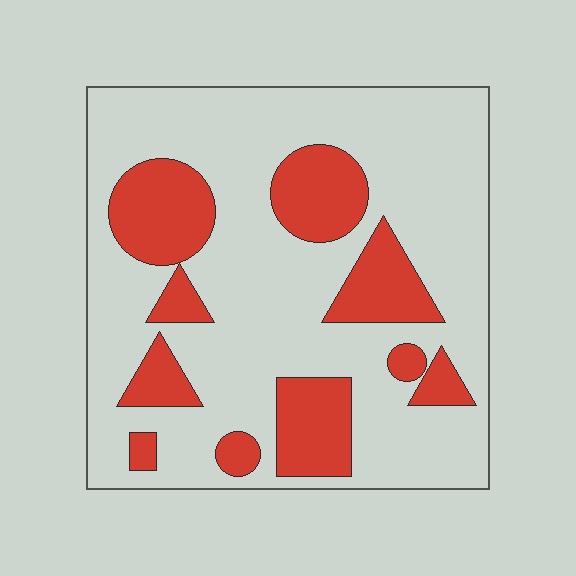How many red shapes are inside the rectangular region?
10.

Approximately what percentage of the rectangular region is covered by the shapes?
Approximately 25%.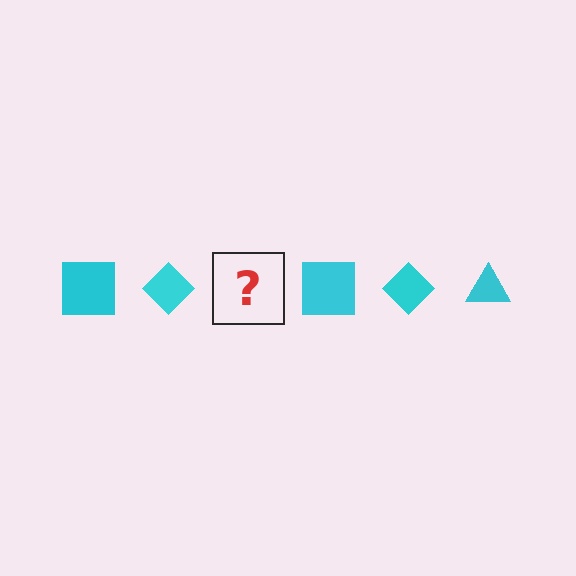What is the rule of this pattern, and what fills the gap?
The rule is that the pattern cycles through square, diamond, triangle shapes in cyan. The gap should be filled with a cyan triangle.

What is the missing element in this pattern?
The missing element is a cyan triangle.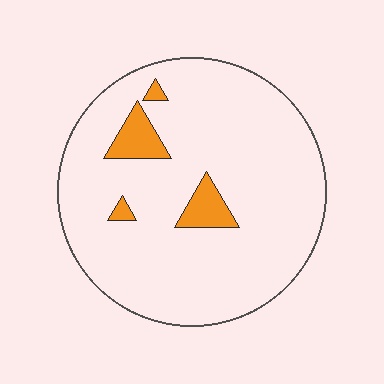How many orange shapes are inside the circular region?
4.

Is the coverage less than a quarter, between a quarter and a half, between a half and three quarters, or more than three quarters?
Less than a quarter.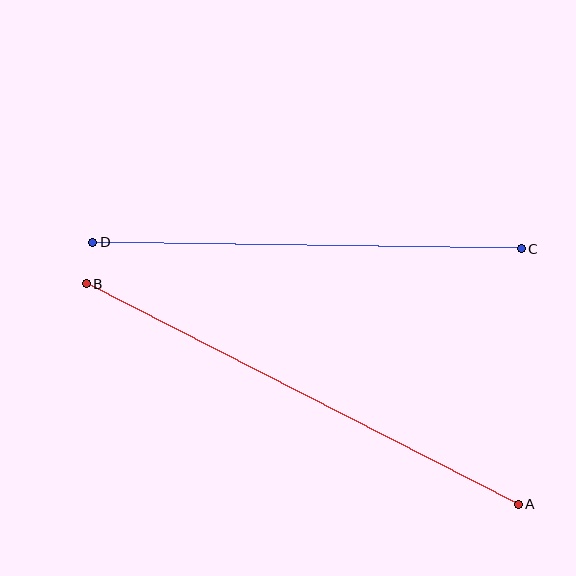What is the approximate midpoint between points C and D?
The midpoint is at approximately (307, 246) pixels.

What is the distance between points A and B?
The distance is approximately 485 pixels.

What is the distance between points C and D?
The distance is approximately 429 pixels.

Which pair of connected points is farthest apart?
Points A and B are farthest apart.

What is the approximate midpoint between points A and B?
The midpoint is at approximately (302, 394) pixels.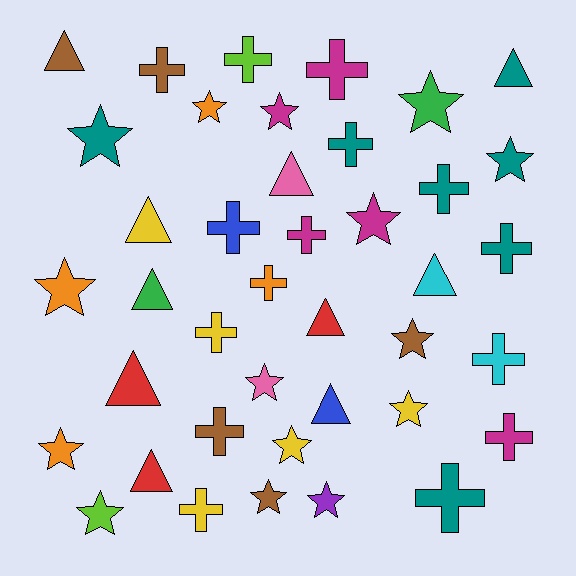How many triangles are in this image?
There are 10 triangles.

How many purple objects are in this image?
There is 1 purple object.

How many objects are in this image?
There are 40 objects.